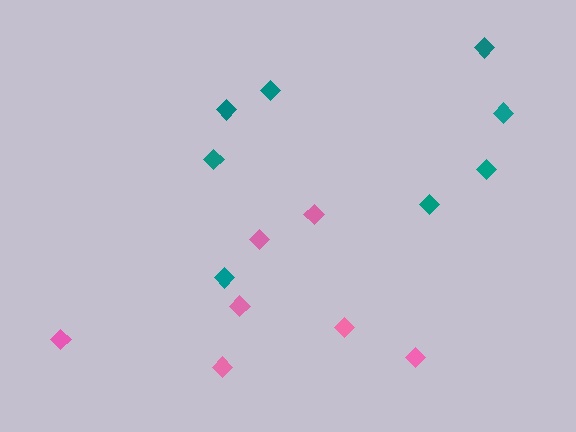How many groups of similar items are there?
There are 2 groups: one group of pink diamonds (7) and one group of teal diamonds (8).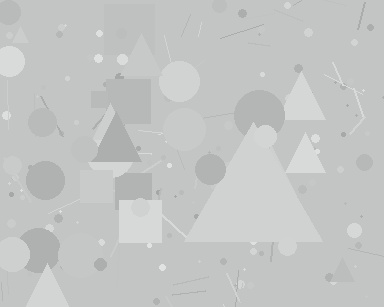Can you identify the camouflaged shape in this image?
The camouflaged shape is a triangle.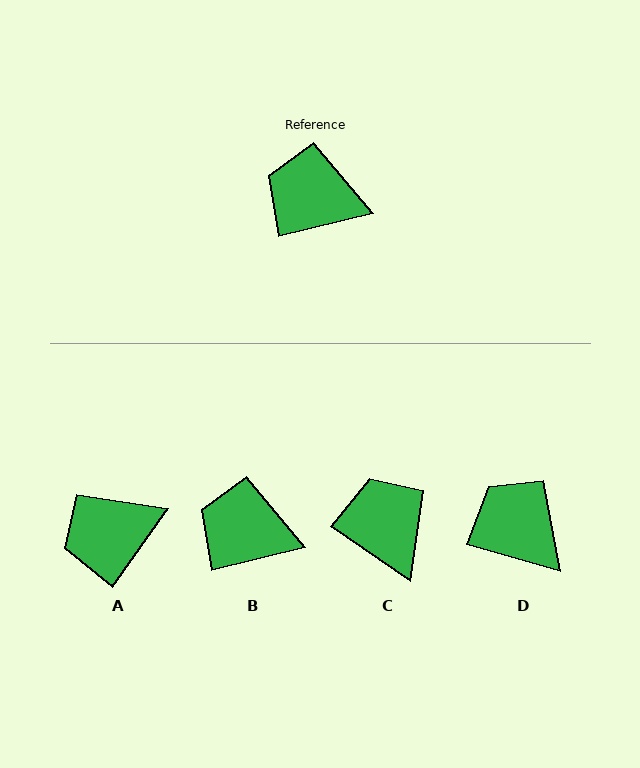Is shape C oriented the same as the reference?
No, it is off by about 48 degrees.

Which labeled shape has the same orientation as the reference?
B.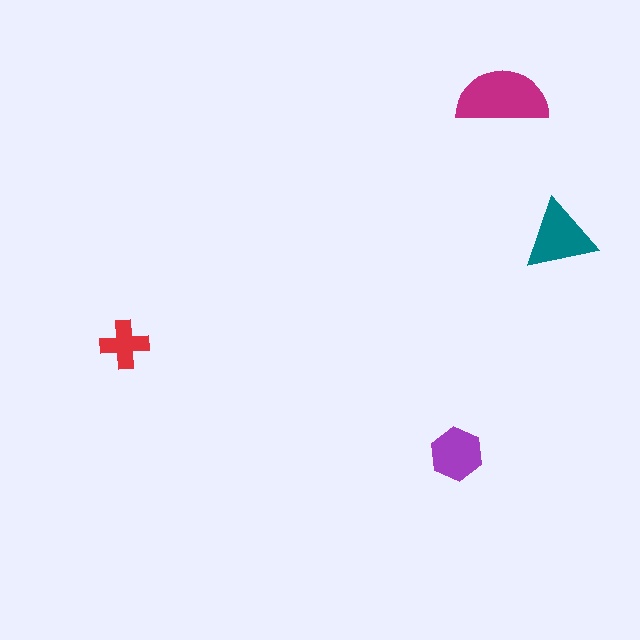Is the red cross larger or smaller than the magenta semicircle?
Smaller.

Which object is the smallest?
The red cross.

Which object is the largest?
The magenta semicircle.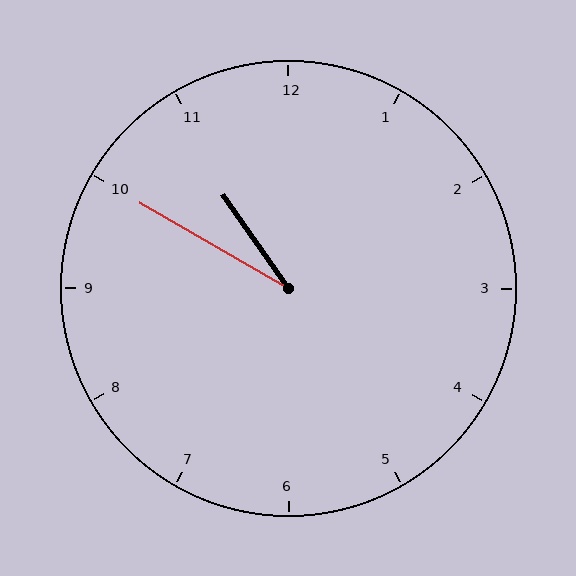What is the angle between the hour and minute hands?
Approximately 25 degrees.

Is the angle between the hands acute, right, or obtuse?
It is acute.